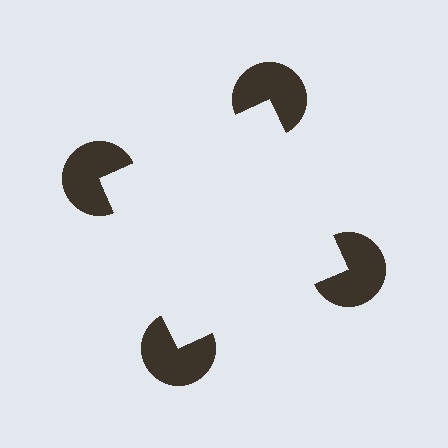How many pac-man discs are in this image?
There are 4 — one at each vertex of the illusory square.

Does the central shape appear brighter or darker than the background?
It typically appears slightly brighter than the background, even though no actual brightness change is drawn.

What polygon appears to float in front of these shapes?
An illusory square — its edges are inferred from the aligned wedge cuts in the pac-man discs, not physically drawn.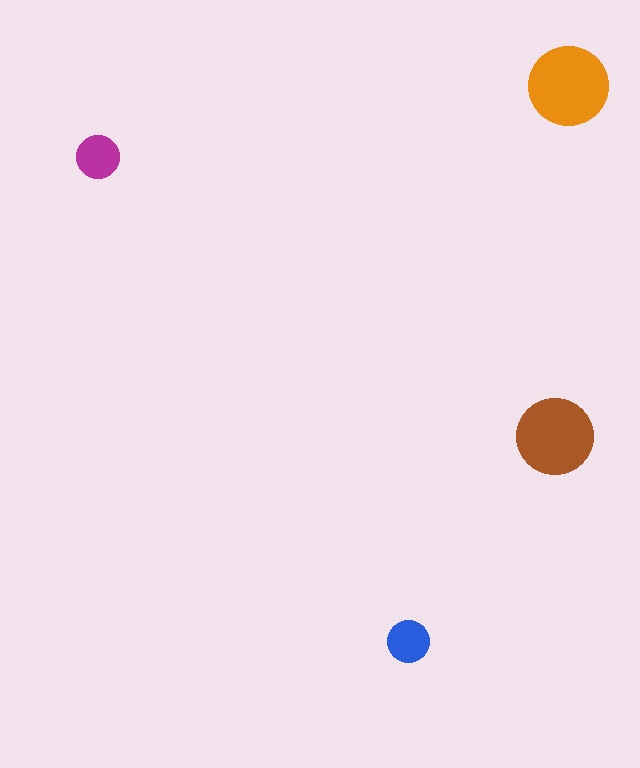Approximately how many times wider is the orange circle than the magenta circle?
About 2 times wider.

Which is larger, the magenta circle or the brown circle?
The brown one.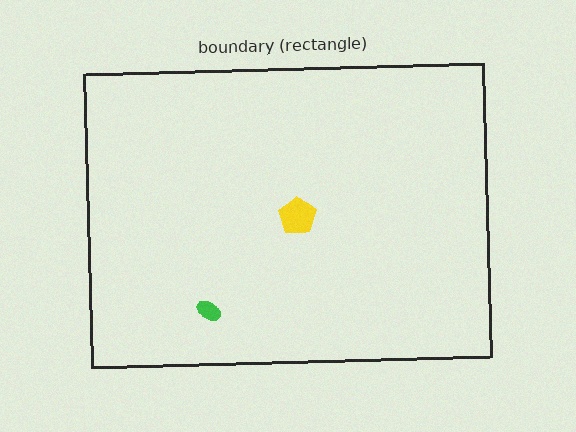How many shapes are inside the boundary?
2 inside, 0 outside.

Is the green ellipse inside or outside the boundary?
Inside.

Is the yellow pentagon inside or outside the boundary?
Inside.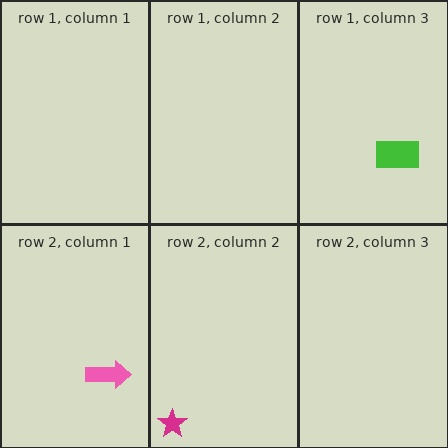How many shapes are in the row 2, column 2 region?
1.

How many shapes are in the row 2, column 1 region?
1.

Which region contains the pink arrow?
The row 2, column 1 region.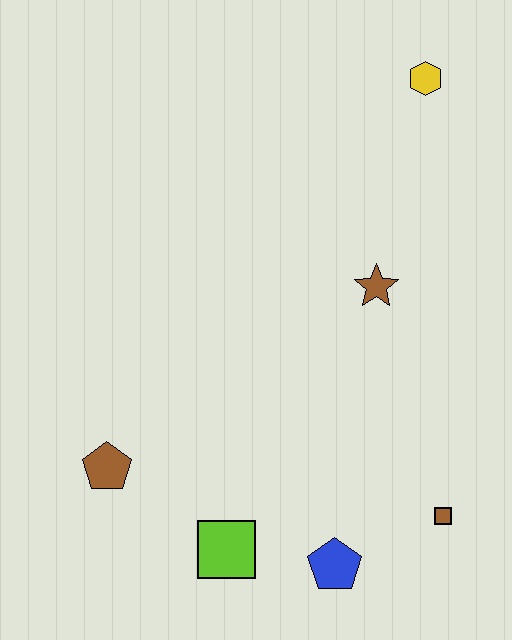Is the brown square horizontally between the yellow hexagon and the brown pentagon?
No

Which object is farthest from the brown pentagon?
The yellow hexagon is farthest from the brown pentagon.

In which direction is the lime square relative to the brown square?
The lime square is to the left of the brown square.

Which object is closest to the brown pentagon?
The lime square is closest to the brown pentagon.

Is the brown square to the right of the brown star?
Yes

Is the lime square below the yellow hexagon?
Yes